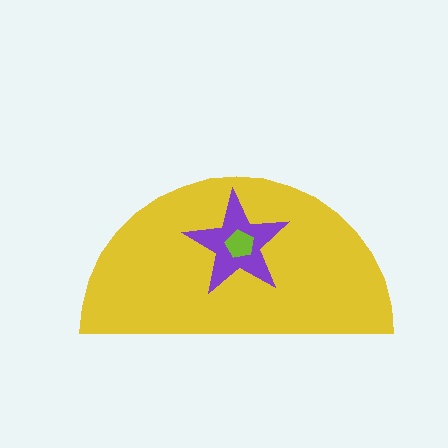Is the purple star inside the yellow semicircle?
Yes.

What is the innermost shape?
The lime pentagon.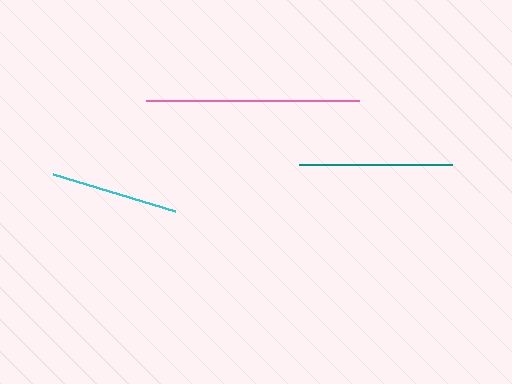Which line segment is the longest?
The pink line is the longest at approximately 213 pixels.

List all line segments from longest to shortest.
From longest to shortest: pink, teal, cyan.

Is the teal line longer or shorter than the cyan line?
The teal line is longer than the cyan line.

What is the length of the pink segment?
The pink segment is approximately 213 pixels long.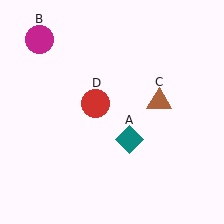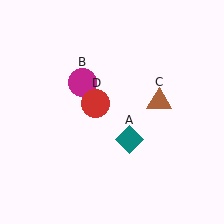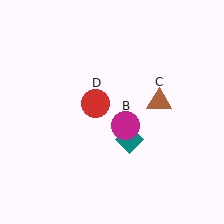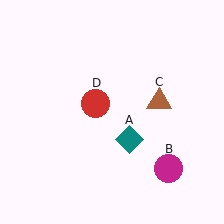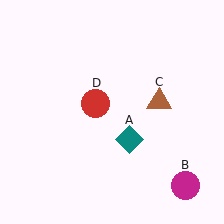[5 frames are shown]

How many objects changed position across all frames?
1 object changed position: magenta circle (object B).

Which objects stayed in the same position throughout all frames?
Teal diamond (object A) and brown triangle (object C) and red circle (object D) remained stationary.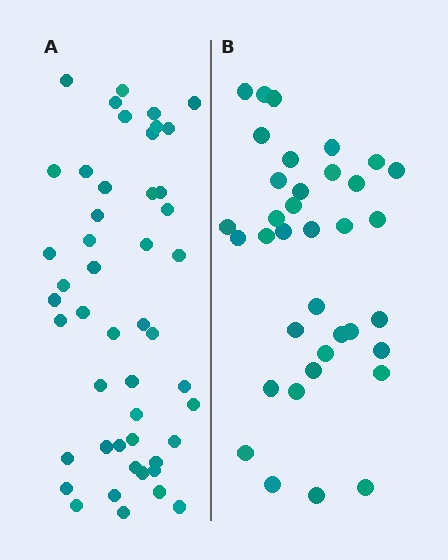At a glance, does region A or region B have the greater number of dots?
Region A (the left region) has more dots.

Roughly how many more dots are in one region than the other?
Region A has roughly 12 or so more dots than region B.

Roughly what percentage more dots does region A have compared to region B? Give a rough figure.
About 35% more.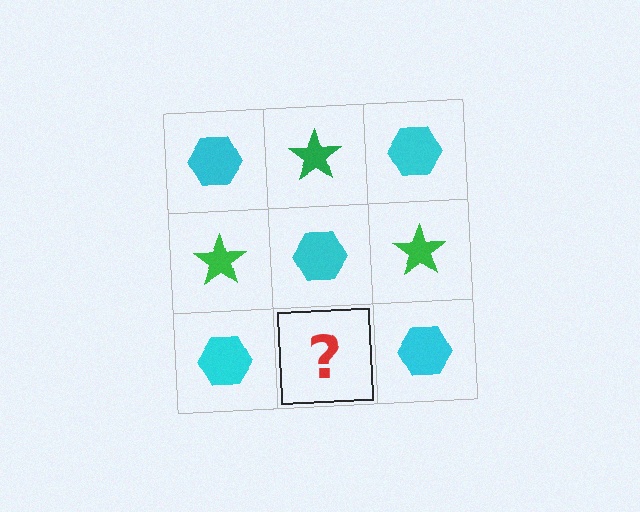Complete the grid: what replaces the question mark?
The question mark should be replaced with a green star.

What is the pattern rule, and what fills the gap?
The rule is that it alternates cyan hexagon and green star in a checkerboard pattern. The gap should be filled with a green star.